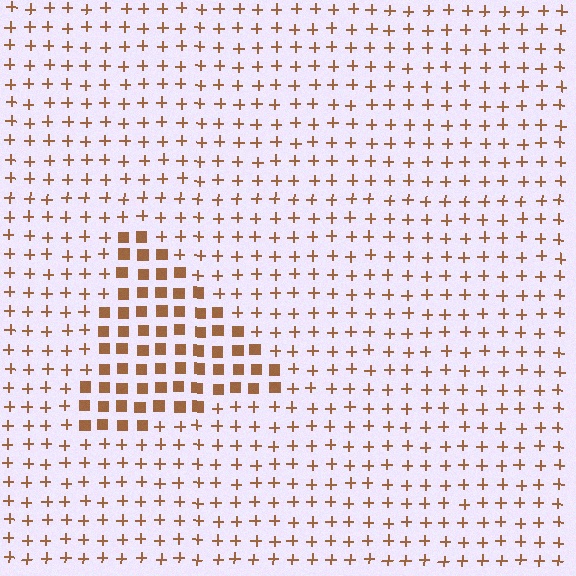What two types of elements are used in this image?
The image uses squares inside the triangle region and plus signs outside it.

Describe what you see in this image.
The image is filled with small brown elements arranged in a uniform grid. A triangle-shaped region contains squares, while the surrounding area contains plus signs. The boundary is defined purely by the change in element shape.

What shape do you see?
I see a triangle.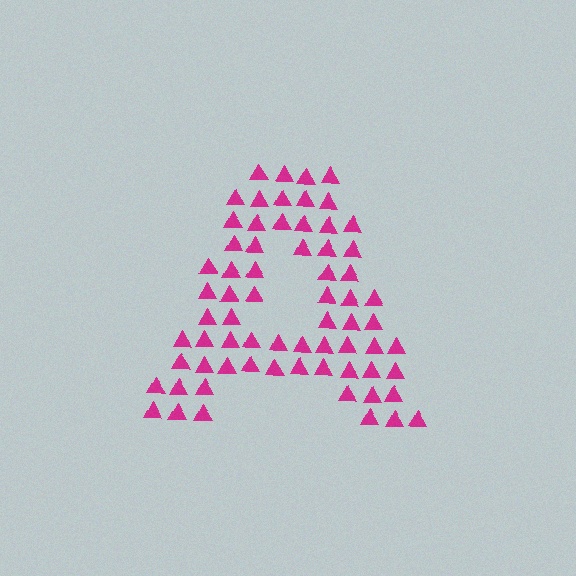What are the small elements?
The small elements are triangles.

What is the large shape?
The large shape is the letter A.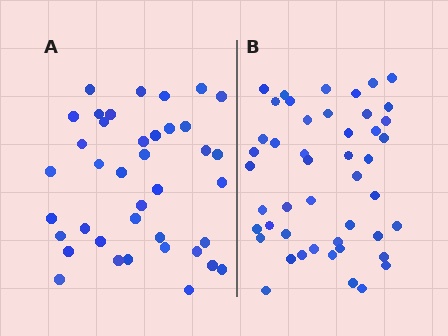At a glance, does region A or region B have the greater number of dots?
Region B (the right region) has more dots.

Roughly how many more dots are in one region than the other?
Region B has roughly 8 or so more dots than region A.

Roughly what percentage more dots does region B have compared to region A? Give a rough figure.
About 20% more.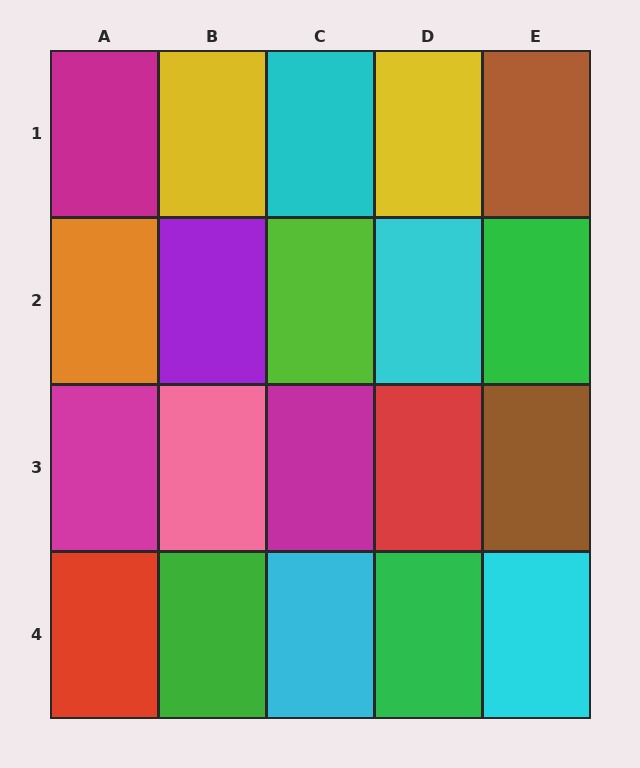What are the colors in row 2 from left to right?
Orange, purple, lime, cyan, green.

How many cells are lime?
1 cell is lime.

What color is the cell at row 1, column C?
Cyan.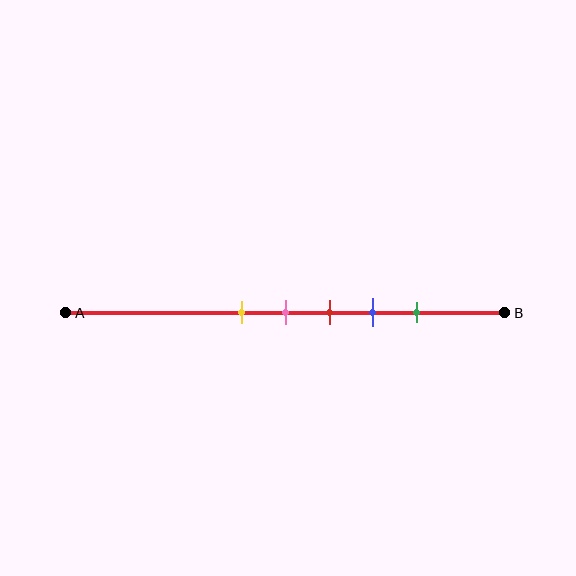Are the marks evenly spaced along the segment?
Yes, the marks are approximately evenly spaced.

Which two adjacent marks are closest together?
The yellow and pink marks are the closest adjacent pair.